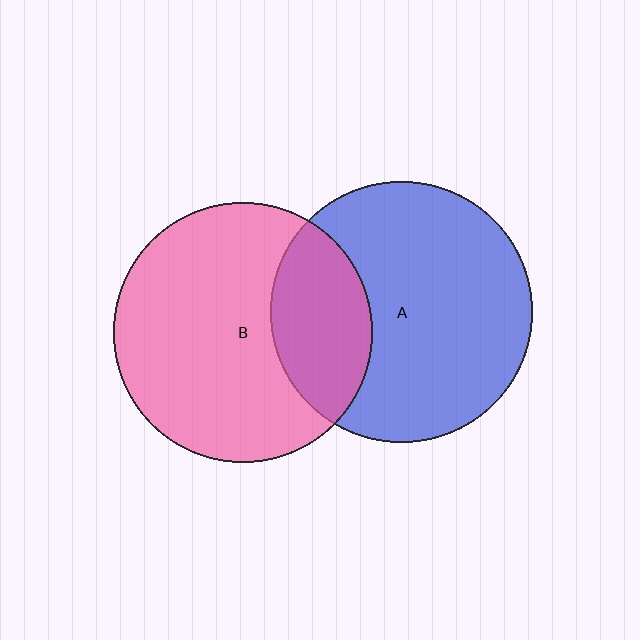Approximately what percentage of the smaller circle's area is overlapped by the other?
Approximately 25%.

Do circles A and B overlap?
Yes.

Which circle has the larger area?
Circle A (blue).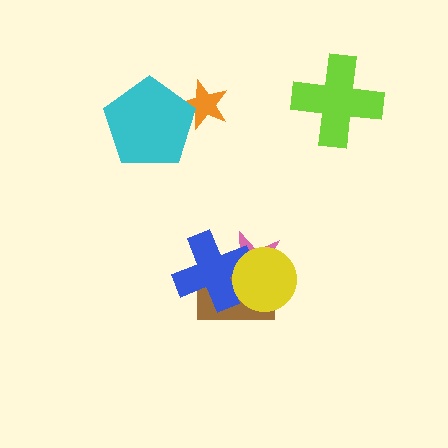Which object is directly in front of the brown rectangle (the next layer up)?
The pink star is directly in front of the brown rectangle.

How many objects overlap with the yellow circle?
3 objects overlap with the yellow circle.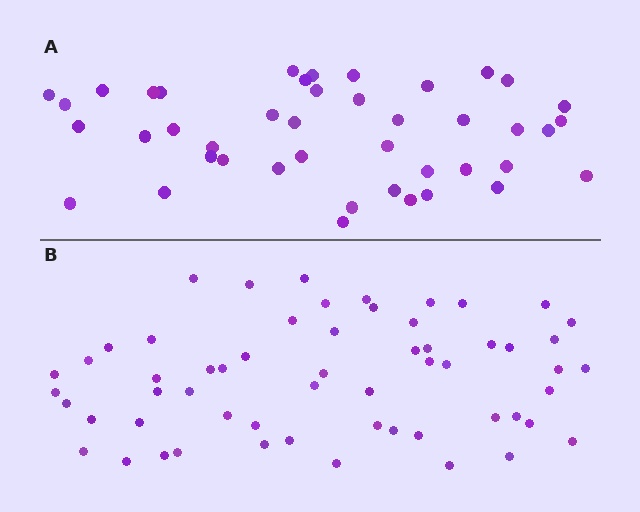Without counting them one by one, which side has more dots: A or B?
Region B (the bottom region) has more dots.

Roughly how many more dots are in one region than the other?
Region B has approximately 15 more dots than region A.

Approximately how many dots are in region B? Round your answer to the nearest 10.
About 60 dots. (The exact count is 58, which rounds to 60.)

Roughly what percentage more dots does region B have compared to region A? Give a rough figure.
About 35% more.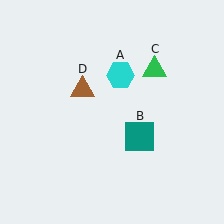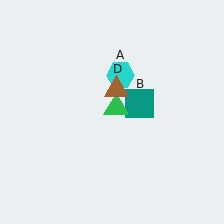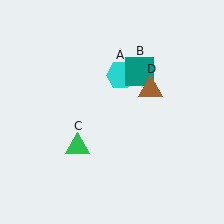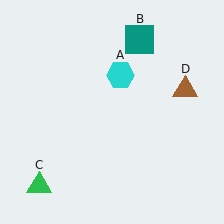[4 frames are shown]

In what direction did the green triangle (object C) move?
The green triangle (object C) moved down and to the left.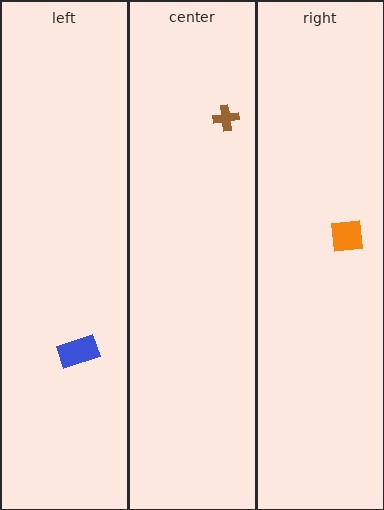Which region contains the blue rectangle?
The left region.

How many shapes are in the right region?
1.